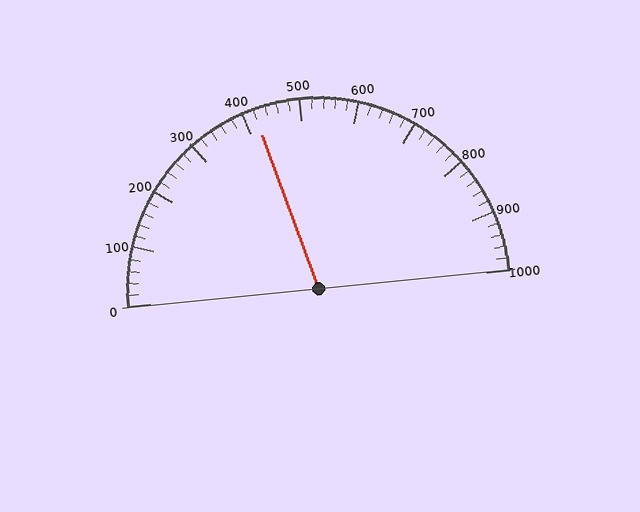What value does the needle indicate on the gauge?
The needle indicates approximately 420.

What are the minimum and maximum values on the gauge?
The gauge ranges from 0 to 1000.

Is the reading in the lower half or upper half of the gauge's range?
The reading is in the lower half of the range (0 to 1000).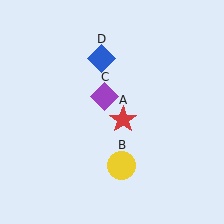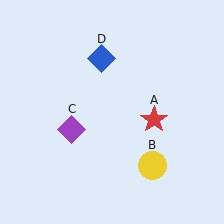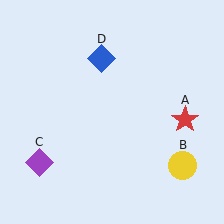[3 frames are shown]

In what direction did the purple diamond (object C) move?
The purple diamond (object C) moved down and to the left.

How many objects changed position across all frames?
3 objects changed position: red star (object A), yellow circle (object B), purple diamond (object C).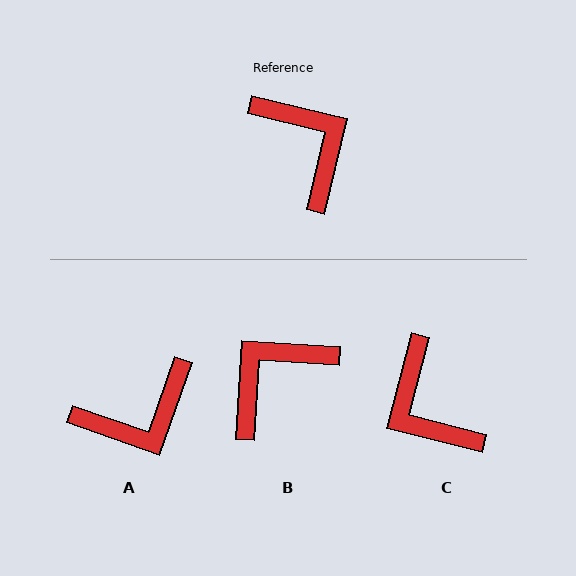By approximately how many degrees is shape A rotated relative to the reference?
Approximately 96 degrees clockwise.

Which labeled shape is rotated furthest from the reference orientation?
C, about 179 degrees away.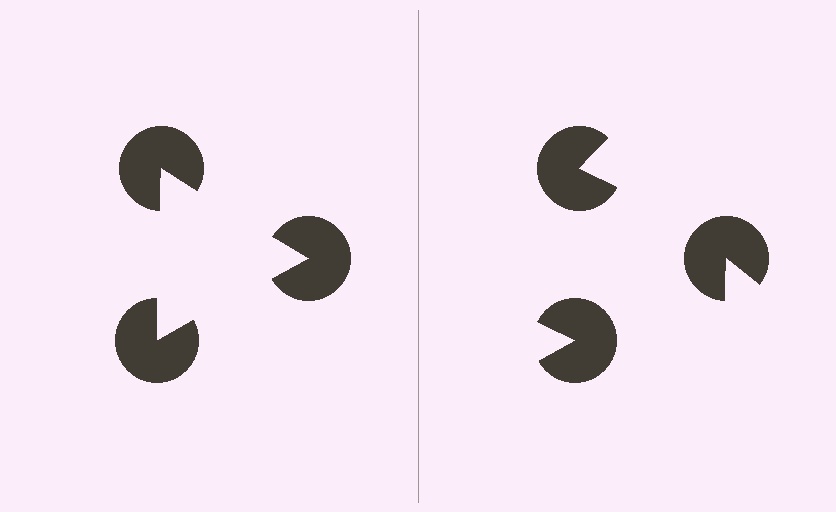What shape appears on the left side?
An illusory triangle.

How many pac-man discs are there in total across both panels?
6 — 3 on each side.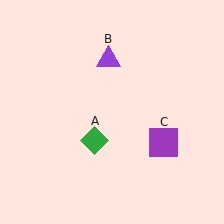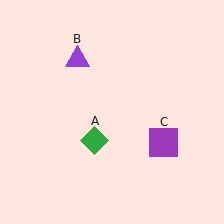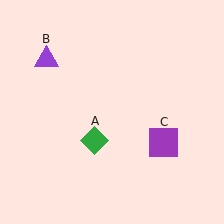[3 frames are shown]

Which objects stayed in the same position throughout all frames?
Green diamond (object A) and purple square (object C) remained stationary.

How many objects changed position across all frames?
1 object changed position: purple triangle (object B).